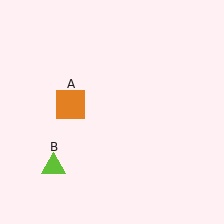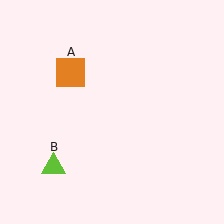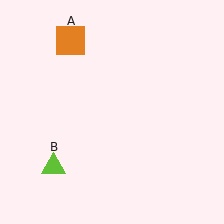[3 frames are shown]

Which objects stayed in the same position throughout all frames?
Lime triangle (object B) remained stationary.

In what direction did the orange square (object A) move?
The orange square (object A) moved up.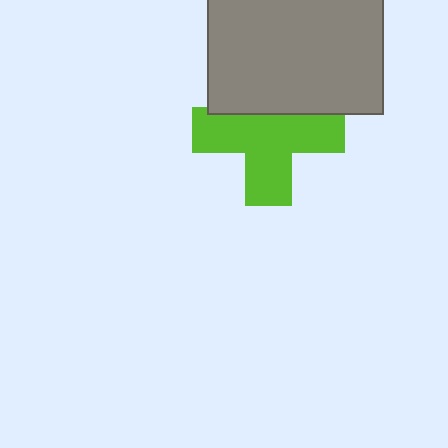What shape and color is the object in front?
The object in front is a gray rectangle.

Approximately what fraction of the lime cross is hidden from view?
Roughly 30% of the lime cross is hidden behind the gray rectangle.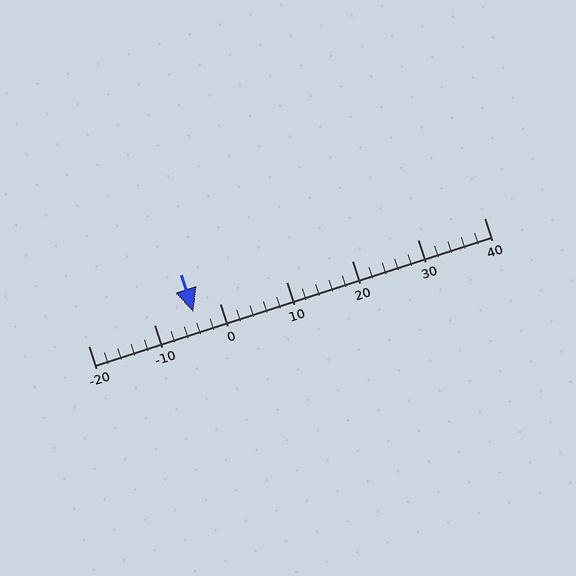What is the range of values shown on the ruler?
The ruler shows values from -20 to 40.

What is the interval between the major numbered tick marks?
The major tick marks are spaced 10 units apart.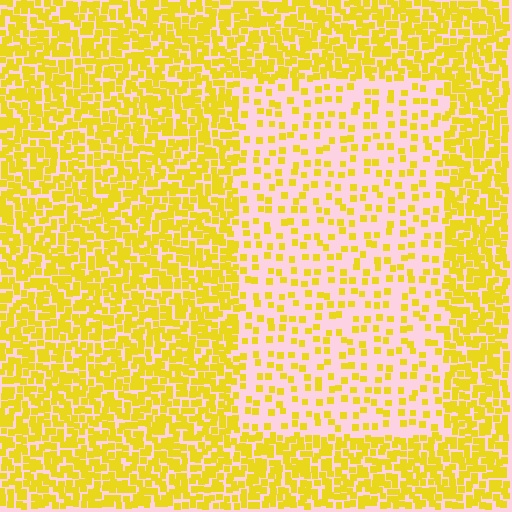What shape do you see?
I see a rectangle.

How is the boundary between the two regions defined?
The boundary is defined by a change in element density (approximately 2.7x ratio). All elements are the same color, size, and shape.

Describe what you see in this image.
The image contains small yellow elements arranged at two different densities. A rectangle-shaped region is visible where the elements are less densely packed than the surrounding area.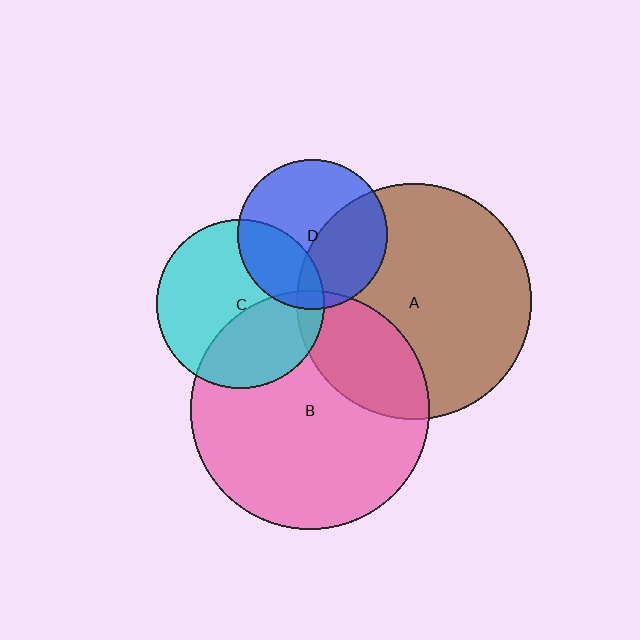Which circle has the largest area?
Circle B (pink).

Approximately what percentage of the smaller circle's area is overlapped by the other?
Approximately 25%.